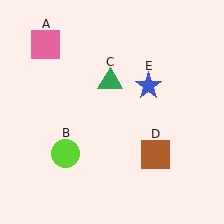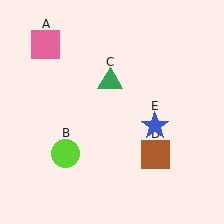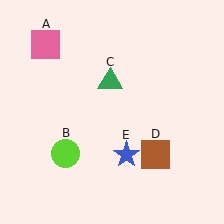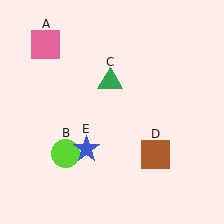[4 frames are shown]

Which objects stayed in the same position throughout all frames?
Pink square (object A) and lime circle (object B) and green triangle (object C) and brown square (object D) remained stationary.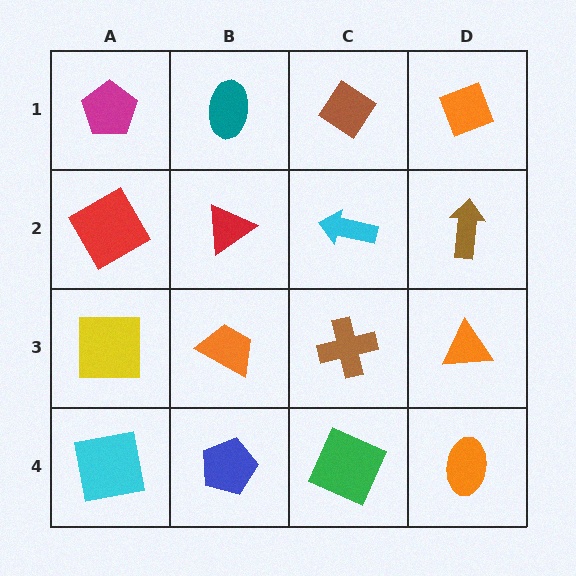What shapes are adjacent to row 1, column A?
A red diamond (row 2, column A), a teal ellipse (row 1, column B).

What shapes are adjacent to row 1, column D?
A brown arrow (row 2, column D), a brown diamond (row 1, column C).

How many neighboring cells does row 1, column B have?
3.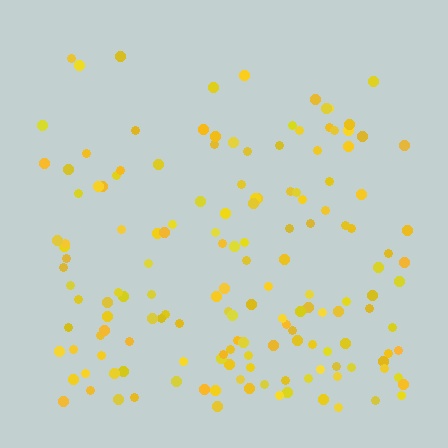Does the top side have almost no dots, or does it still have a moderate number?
Still a moderate number, just noticeably fewer than the bottom.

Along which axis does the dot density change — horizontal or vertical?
Vertical.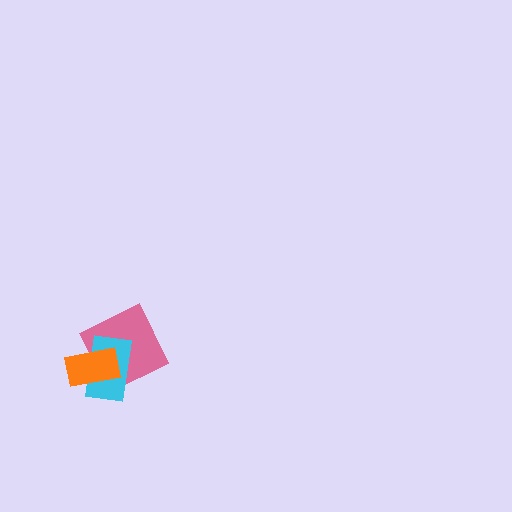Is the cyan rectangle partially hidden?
Yes, it is partially covered by another shape.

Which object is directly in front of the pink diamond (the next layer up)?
The cyan rectangle is directly in front of the pink diamond.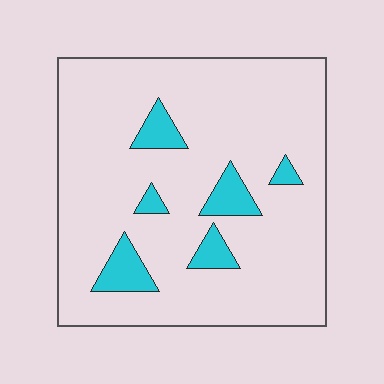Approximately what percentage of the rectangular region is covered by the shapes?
Approximately 10%.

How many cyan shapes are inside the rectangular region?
6.